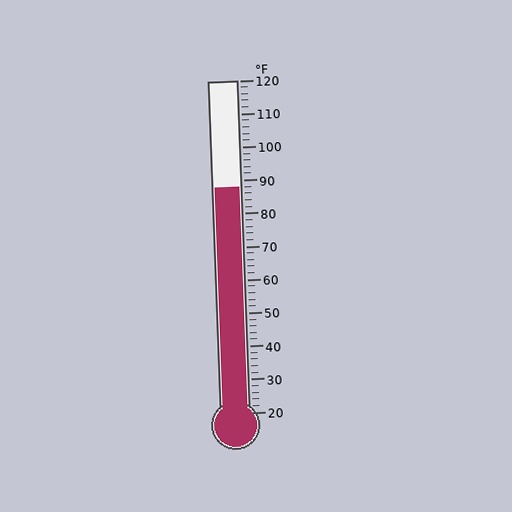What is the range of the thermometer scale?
The thermometer scale ranges from 20°F to 120°F.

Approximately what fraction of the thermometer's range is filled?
The thermometer is filled to approximately 70% of its range.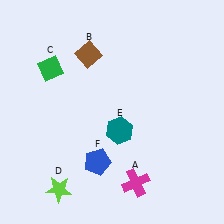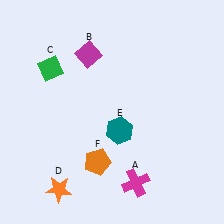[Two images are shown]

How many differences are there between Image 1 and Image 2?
There are 3 differences between the two images.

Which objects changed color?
B changed from brown to magenta. D changed from lime to orange. F changed from blue to orange.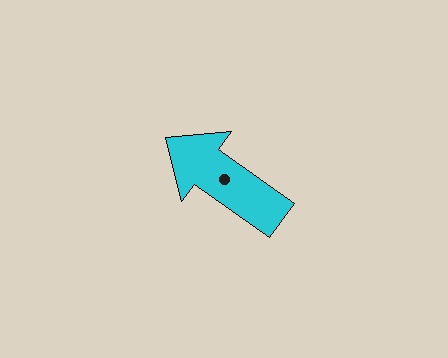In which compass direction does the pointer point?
Northwest.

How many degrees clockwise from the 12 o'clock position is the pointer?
Approximately 305 degrees.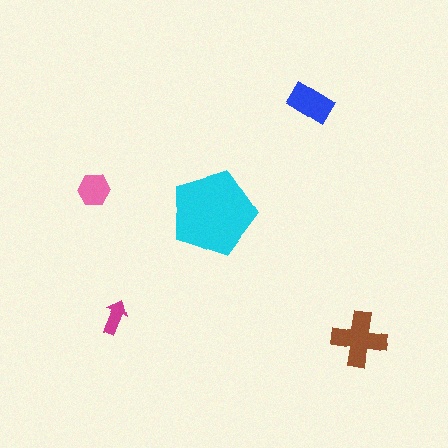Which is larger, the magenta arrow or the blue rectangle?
The blue rectangle.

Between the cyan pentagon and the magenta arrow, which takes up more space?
The cyan pentagon.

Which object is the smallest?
The magenta arrow.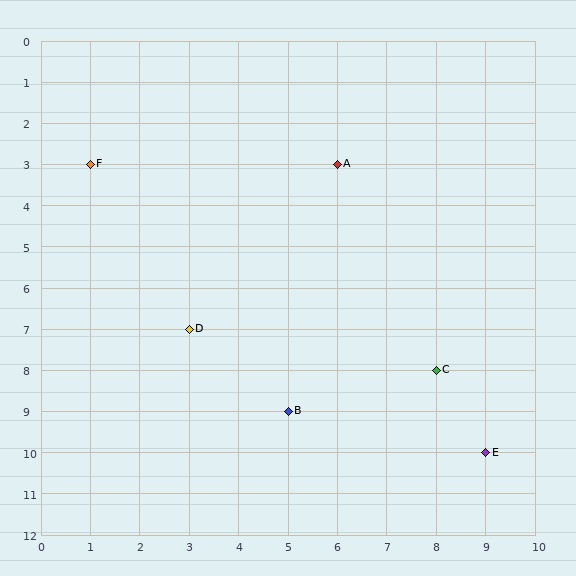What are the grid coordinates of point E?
Point E is at grid coordinates (9, 10).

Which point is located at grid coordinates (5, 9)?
Point B is at (5, 9).